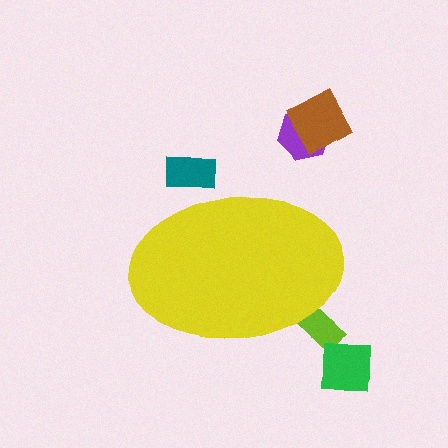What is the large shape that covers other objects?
A yellow ellipse.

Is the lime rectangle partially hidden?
Yes, the lime rectangle is partially hidden behind the yellow ellipse.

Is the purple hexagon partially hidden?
No, the purple hexagon is fully visible.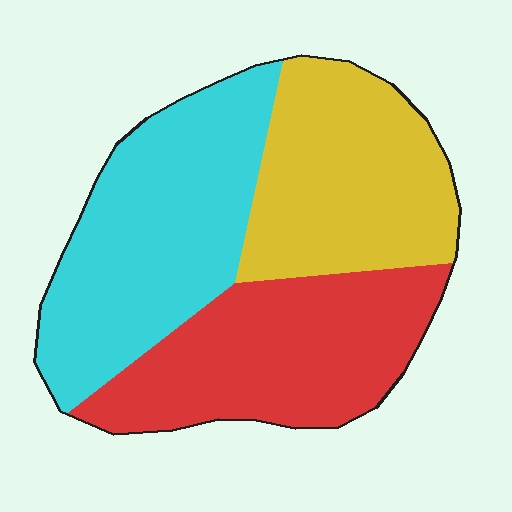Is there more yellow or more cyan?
Cyan.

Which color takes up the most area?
Cyan, at roughly 35%.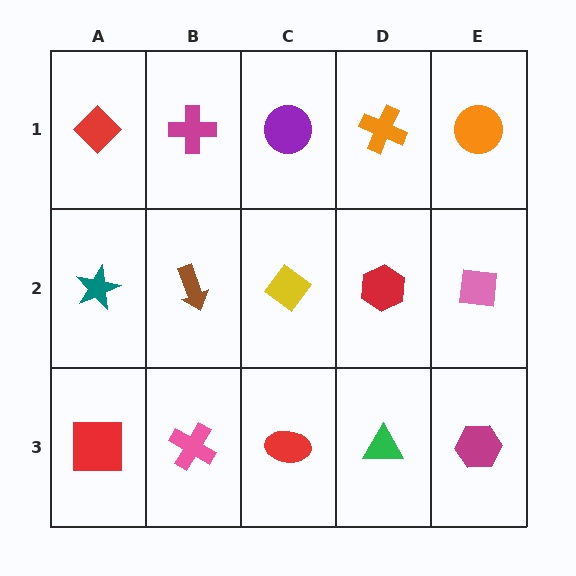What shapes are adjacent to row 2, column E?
An orange circle (row 1, column E), a magenta hexagon (row 3, column E), a red hexagon (row 2, column D).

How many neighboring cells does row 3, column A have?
2.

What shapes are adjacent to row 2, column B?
A magenta cross (row 1, column B), a pink cross (row 3, column B), a teal star (row 2, column A), a yellow diamond (row 2, column C).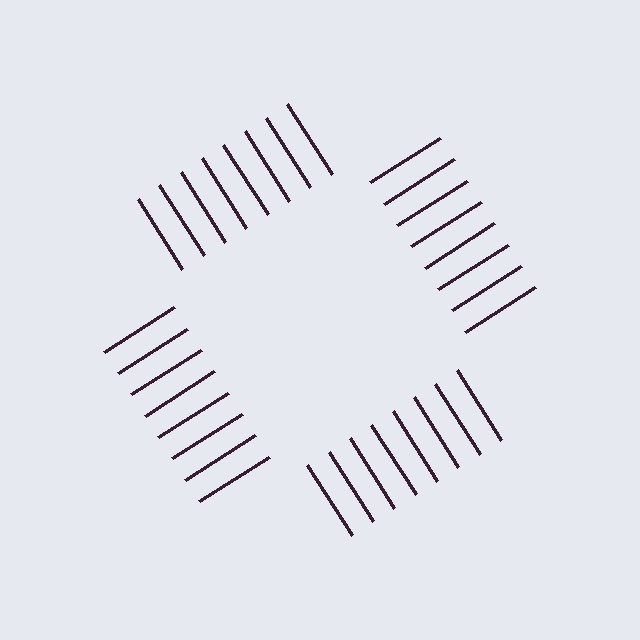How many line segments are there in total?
32 — 8 along each of the 4 edges.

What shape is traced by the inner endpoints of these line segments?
An illusory square — the line segments terminate on its edges but no continuous stroke is drawn.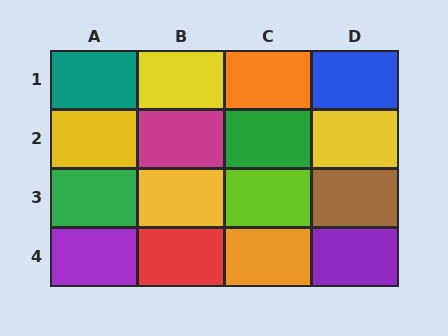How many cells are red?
1 cell is red.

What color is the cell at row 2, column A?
Yellow.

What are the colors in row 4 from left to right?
Purple, red, orange, purple.